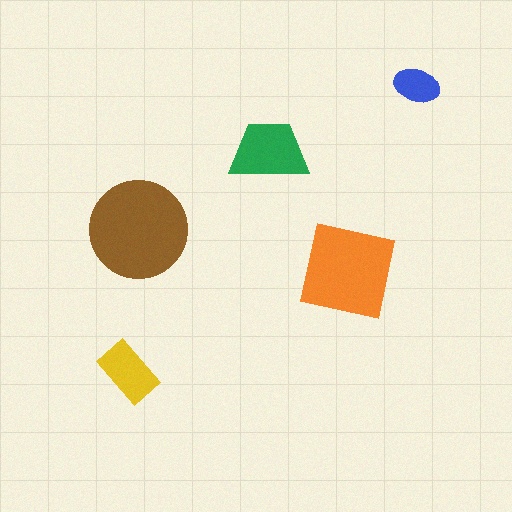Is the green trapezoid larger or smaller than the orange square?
Smaller.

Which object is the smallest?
The blue ellipse.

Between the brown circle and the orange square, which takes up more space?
The brown circle.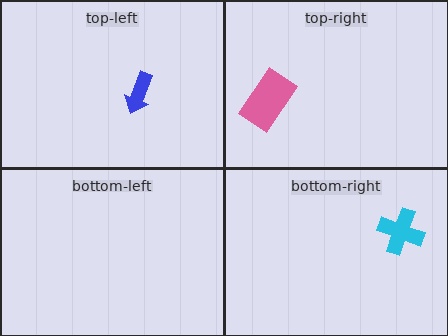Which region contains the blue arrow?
The top-left region.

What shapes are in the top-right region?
The pink rectangle.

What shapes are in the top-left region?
The blue arrow.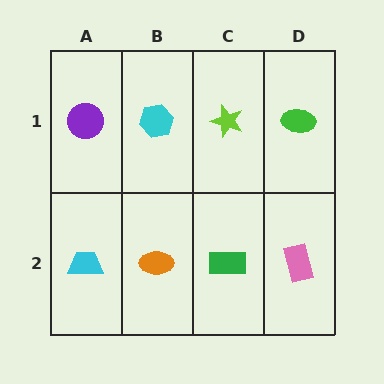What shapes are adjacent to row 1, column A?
A cyan trapezoid (row 2, column A), a cyan hexagon (row 1, column B).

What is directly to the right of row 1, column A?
A cyan hexagon.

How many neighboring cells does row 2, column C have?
3.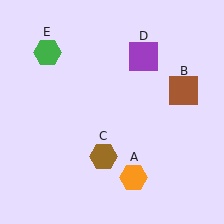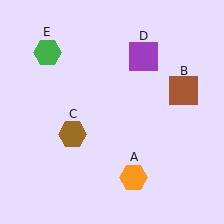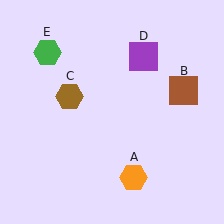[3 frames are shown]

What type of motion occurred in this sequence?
The brown hexagon (object C) rotated clockwise around the center of the scene.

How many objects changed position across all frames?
1 object changed position: brown hexagon (object C).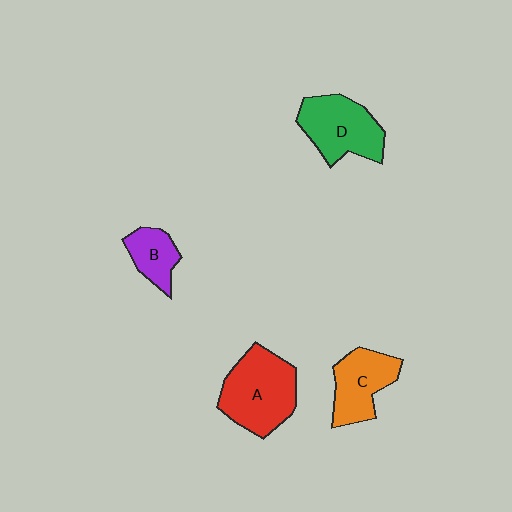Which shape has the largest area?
Shape A (red).